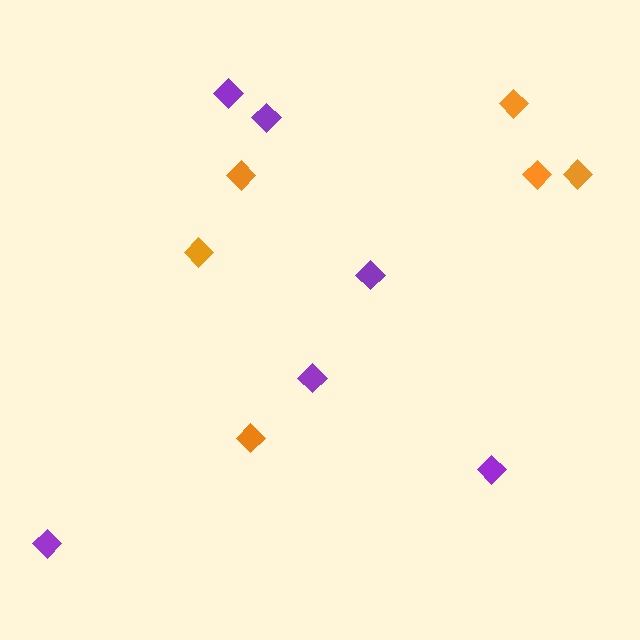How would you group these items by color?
There are 2 groups: one group of purple diamonds (6) and one group of orange diamonds (6).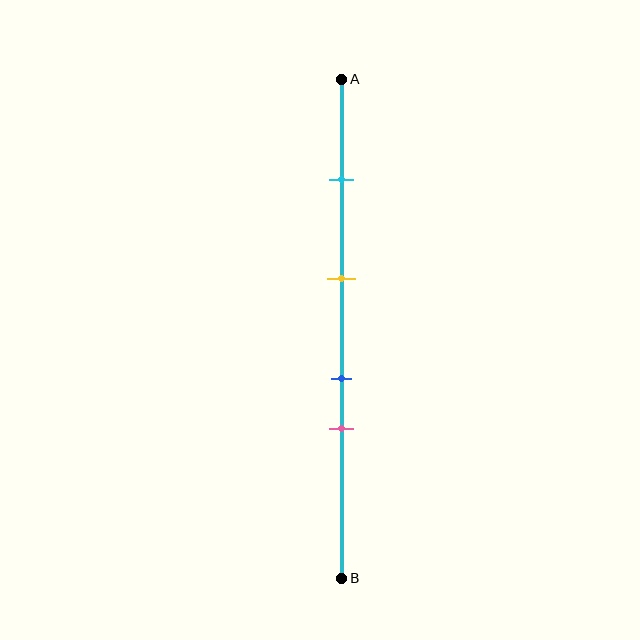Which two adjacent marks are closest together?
The blue and pink marks are the closest adjacent pair.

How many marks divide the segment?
There are 4 marks dividing the segment.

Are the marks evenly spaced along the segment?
No, the marks are not evenly spaced.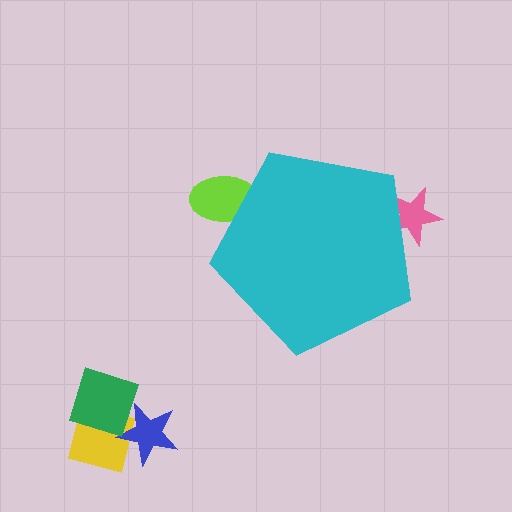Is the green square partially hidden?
No, the green square is fully visible.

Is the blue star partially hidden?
No, the blue star is fully visible.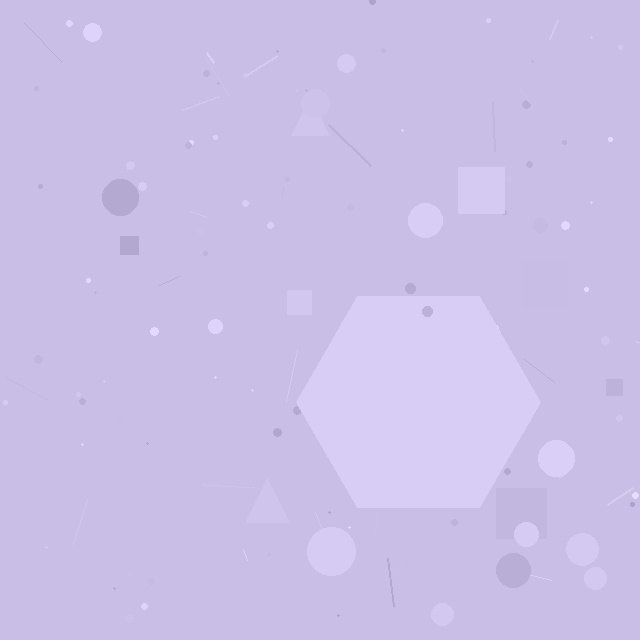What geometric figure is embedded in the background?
A hexagon is embedded in the background.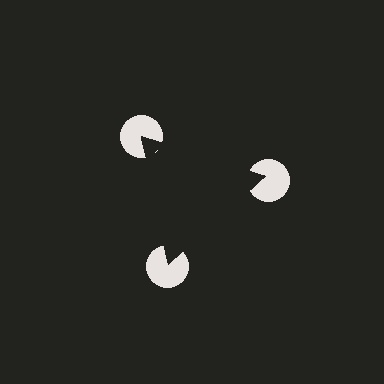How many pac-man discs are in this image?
There are 3 — one at each vertex of the illusory triangle.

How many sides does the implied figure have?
3 sides.